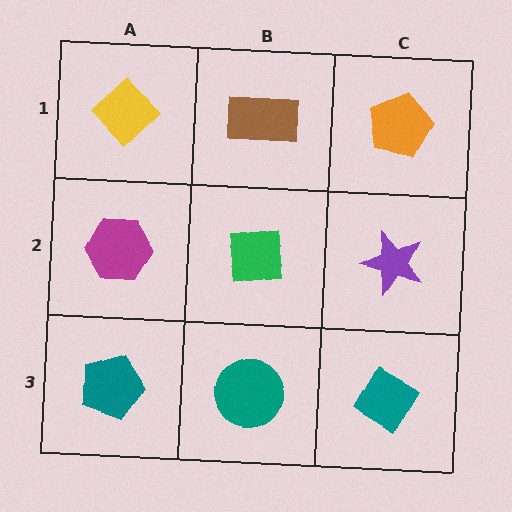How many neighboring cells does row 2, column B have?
4.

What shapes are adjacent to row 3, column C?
A purple star (row 2, column C), a teal circle (row 3, column B).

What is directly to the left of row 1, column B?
A yellow diamond.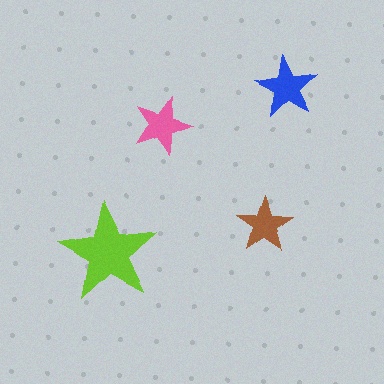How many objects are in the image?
There are 4 objects in the image.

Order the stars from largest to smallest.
the lime one, the blue one, the pink one, the brown one.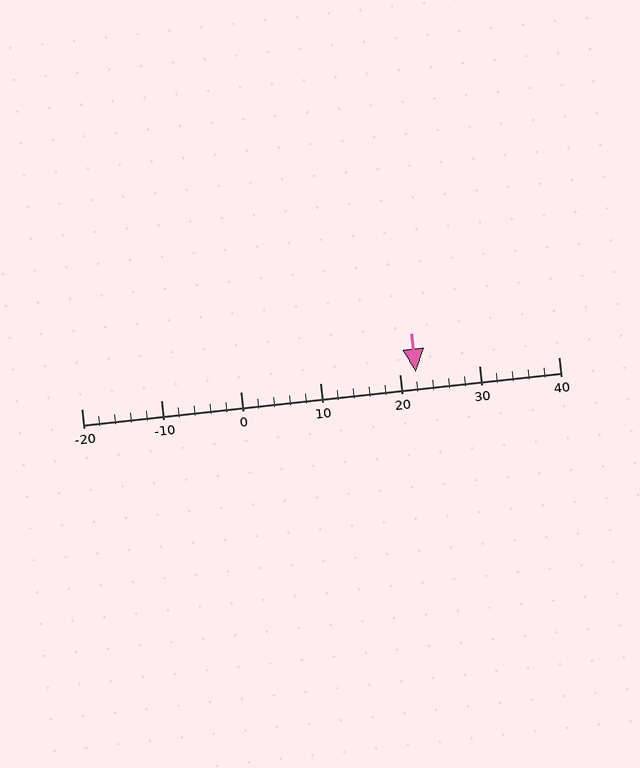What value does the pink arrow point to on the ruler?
The pink arrow points to approximately 22.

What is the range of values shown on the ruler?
The ruler shows values from -20 to 40.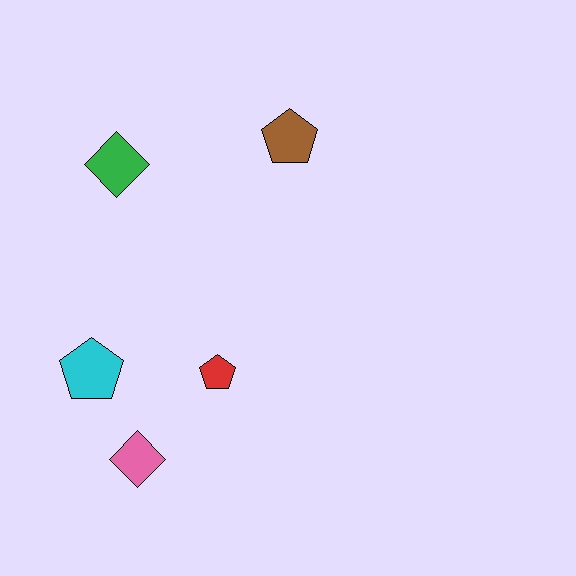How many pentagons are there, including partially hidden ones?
There are 3 pentagons.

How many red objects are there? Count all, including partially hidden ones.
There is 1 red object.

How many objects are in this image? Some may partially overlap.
There are 5 objects.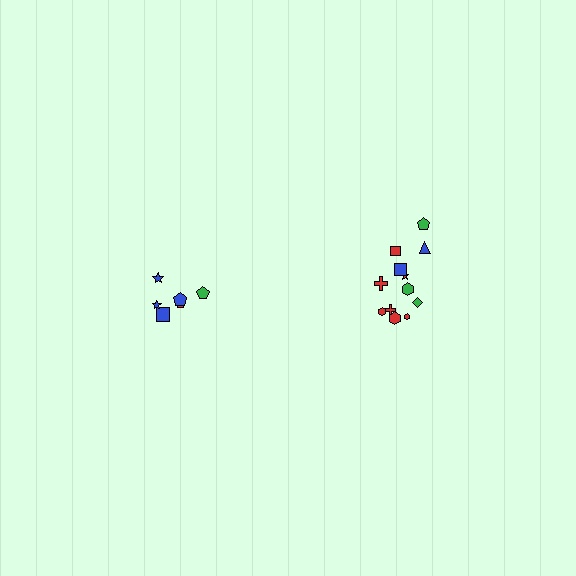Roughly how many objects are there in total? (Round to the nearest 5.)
Roughly 20 objects in total.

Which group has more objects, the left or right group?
The right group.